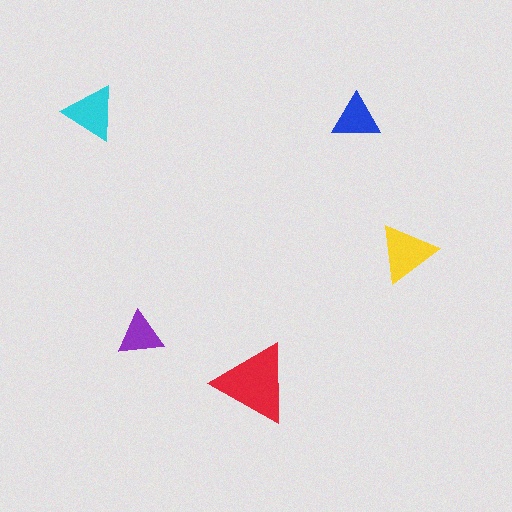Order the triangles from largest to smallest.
the red one, the yellow one, the cyan one, the blue one, the purple one.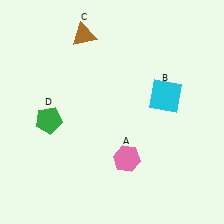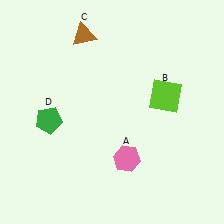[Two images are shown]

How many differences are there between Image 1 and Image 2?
There is 1 difference between the two images.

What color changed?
The square (B) changed from cyan in Image 1 to lime in Image 2.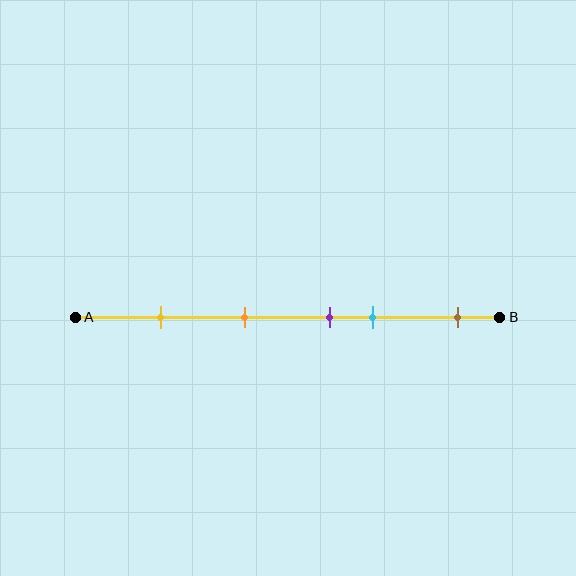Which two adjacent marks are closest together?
The purple and cyan marks are the closest adjacent pair.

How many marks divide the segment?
There are 5 marks dividing the segment.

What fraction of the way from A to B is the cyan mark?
The cyan mark is approximately 70% (0.7) of the way from A to B.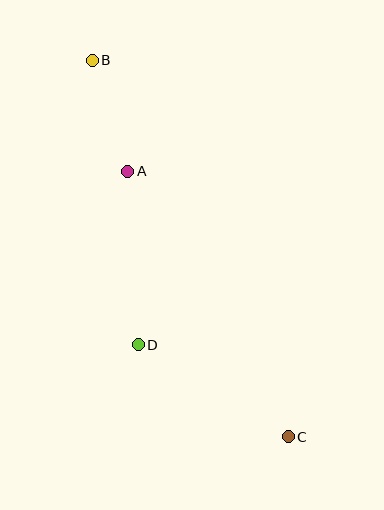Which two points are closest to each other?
Points A and B are closest to each other.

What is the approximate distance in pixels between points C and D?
The distance between C and D is approximately 176 pixels.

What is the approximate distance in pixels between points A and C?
The distance between A and C is approximately 310 pixels.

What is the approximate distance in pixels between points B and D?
The distance between B and D is approximately 288 pixels.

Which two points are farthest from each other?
Points B and C are farthest from each other.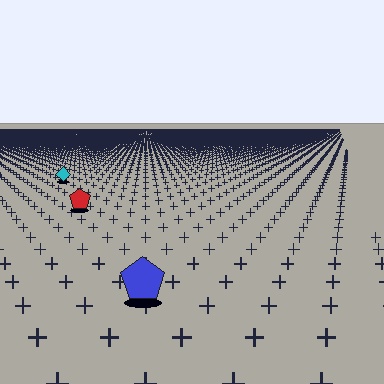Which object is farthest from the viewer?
The cyan diamond is farthest from the viewer. It appears smaller and the ground texture around it is denser.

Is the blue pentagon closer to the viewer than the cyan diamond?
Yes. The blue pentagon is closer — you can tell from the texture gradient: the ground texture is coarser near it.